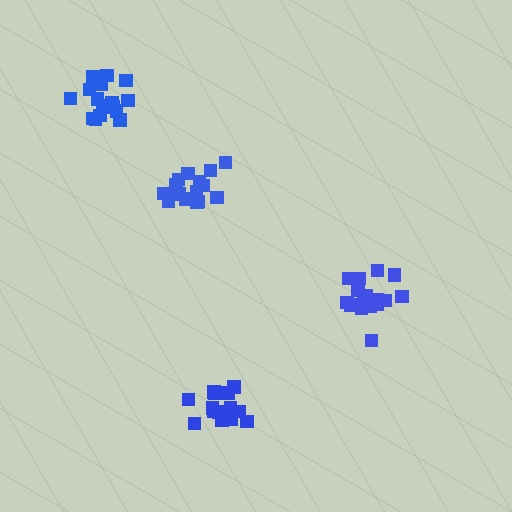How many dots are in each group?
Group 1: 19 dots, Group 2: 18 dots, Group 3: 16 dots, Group 4: 16 dots (69 total).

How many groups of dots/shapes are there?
There are 4 groups.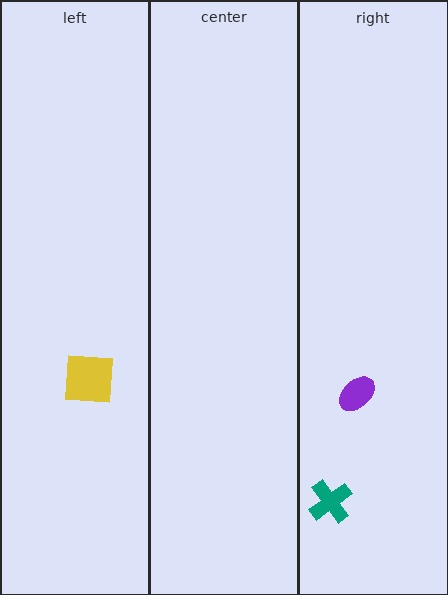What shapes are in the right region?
The purple ellipse, the teal cross.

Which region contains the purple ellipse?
The right region.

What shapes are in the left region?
The yellow square.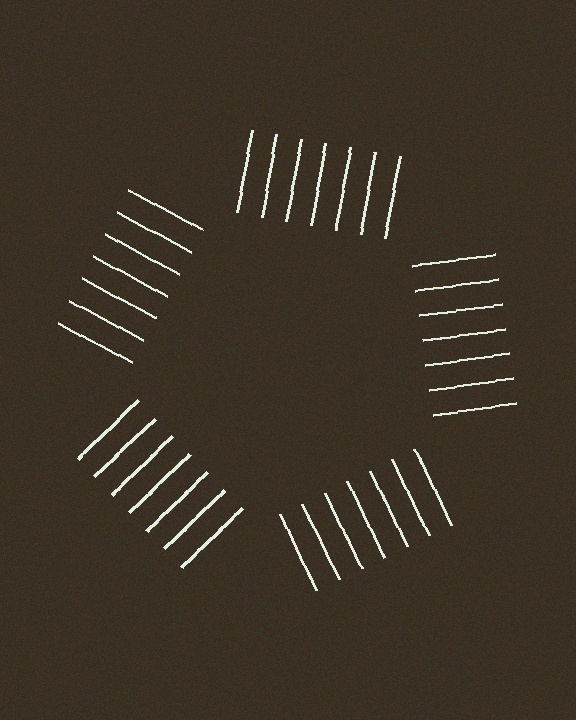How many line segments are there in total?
35 — 7 along each of the 5 edges.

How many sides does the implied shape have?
5 sides — the line-ends trace a pentagon.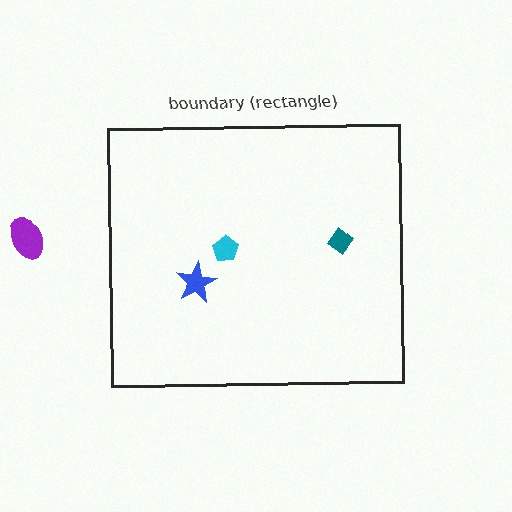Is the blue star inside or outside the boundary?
Inside.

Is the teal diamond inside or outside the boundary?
Inside.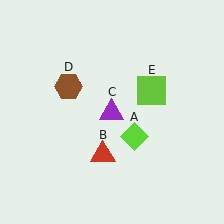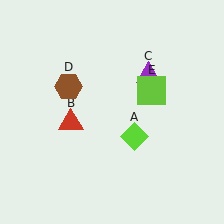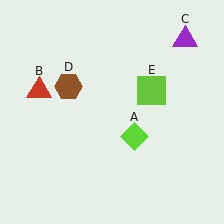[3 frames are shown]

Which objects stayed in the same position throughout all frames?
Lime diamond (object A) and brown hexagon (object D) and lime square (object E) remained stationary.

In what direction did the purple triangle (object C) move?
The purple triangle (object C) moved up and to the right.